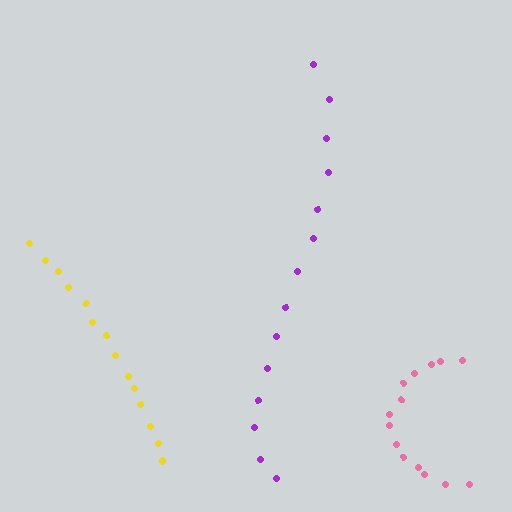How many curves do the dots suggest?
There are 3 distinct paths.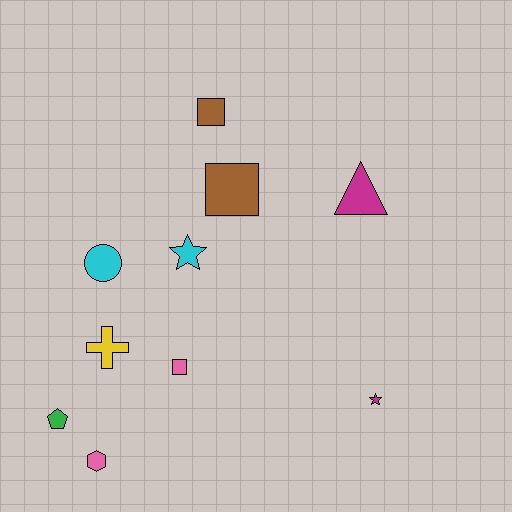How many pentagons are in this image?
There is 1 pentagon.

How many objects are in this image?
There are 10 objects.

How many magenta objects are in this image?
There are 2 magenta objects.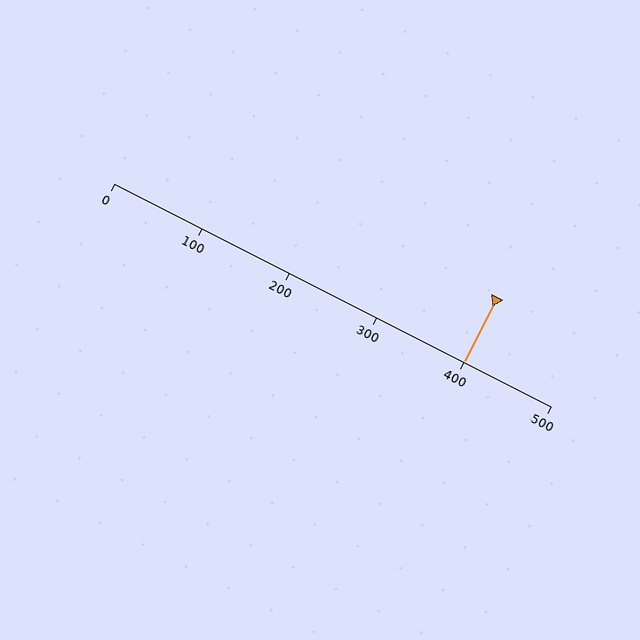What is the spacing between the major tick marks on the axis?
The major ticks are spaced 100 apart.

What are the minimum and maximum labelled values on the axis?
The axis runs from 0 to 500.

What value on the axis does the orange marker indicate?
The marker indicates approximately 400.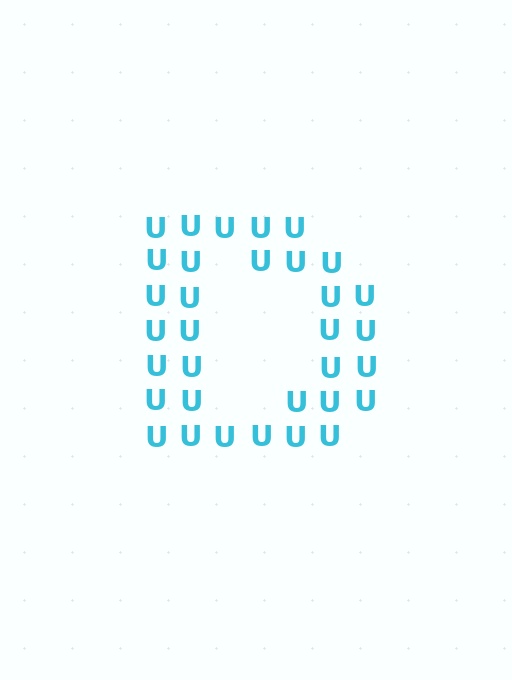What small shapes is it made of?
It is made of small letter U's.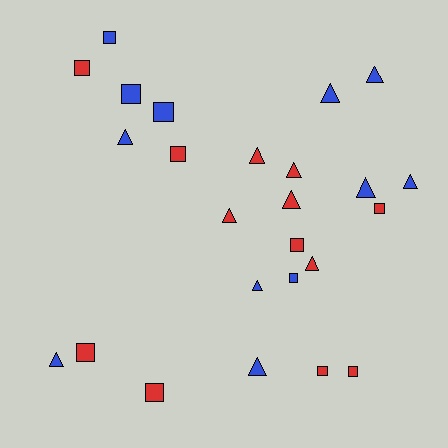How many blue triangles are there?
There are 8 blue triangles.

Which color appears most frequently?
Red, with 13 objects.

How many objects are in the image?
There are 25 objects.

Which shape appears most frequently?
Triangle, with 13 objects.